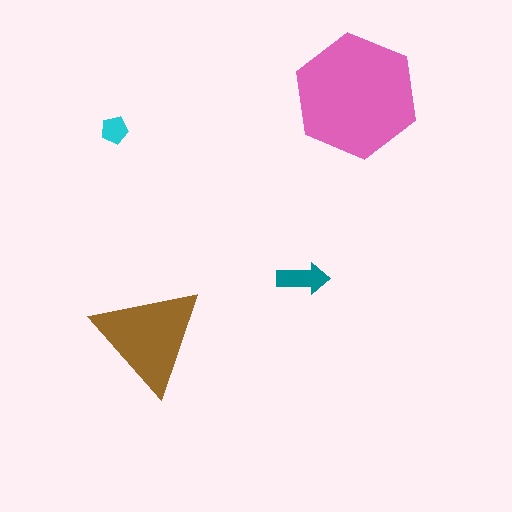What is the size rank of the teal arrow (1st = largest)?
3rd.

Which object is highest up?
The pink hexagon is topmost.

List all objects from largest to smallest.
The pink hexagon, the brown triangle, the teal arrow, the cyan pentagon.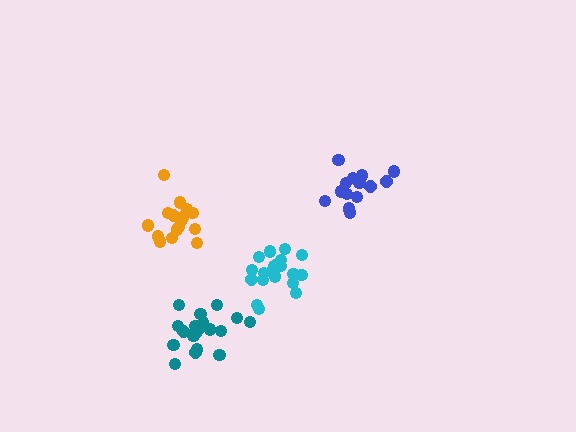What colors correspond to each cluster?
The clusters are colored: orange, blue, cyan, teal.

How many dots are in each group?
Group 1: 16 dots, Group 2: 15 dots, Group 3: 20 dots, Group 4: 21 dots (72 total).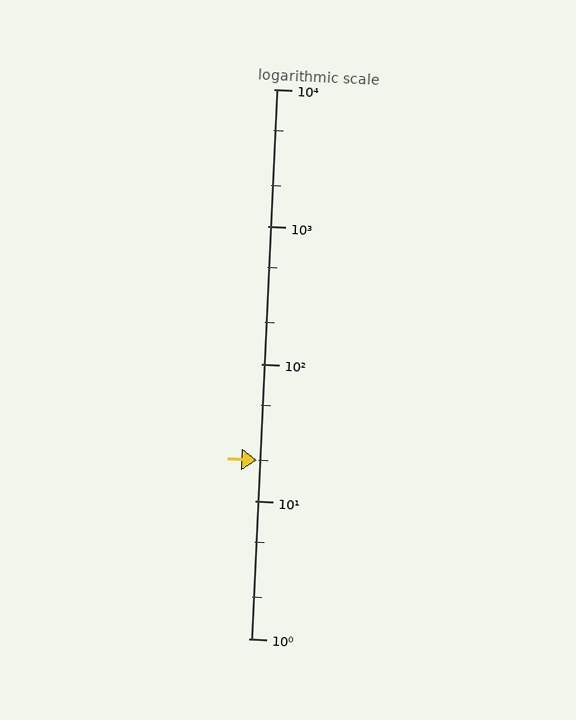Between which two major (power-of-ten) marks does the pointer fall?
The pointer is between 10 and 100.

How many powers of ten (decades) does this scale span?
The scale spans 4 decades, from 1 to 10000.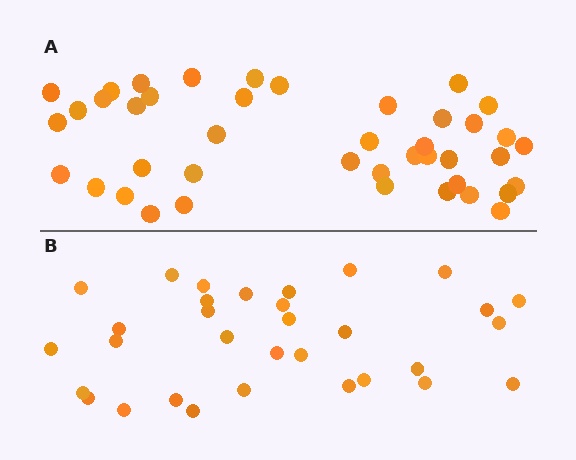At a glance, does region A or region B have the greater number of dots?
Region A (the top region) has more dots.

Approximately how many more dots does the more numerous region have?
Region A has roughly 10 or so more dots than region B.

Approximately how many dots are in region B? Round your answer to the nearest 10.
About 30 dots. (The exact count is 32, which rounds to 30.)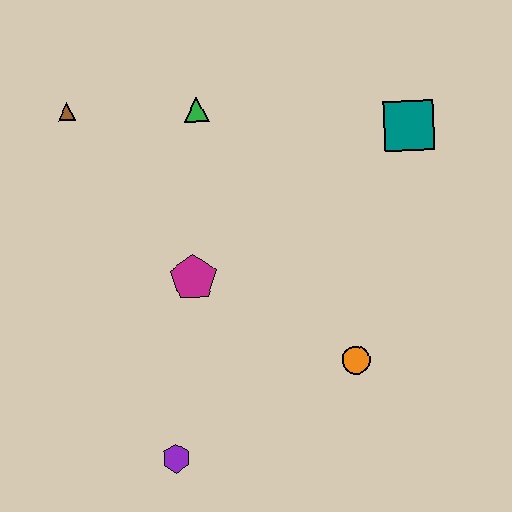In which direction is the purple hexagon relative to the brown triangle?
The purple hexagon is below the brown triangle.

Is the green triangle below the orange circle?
No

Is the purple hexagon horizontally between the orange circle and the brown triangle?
Yes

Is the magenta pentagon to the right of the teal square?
No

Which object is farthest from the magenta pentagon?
The teal square is farthest from the magenta pentagon.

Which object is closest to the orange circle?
The magenta pentagon is closest to the orange circle.